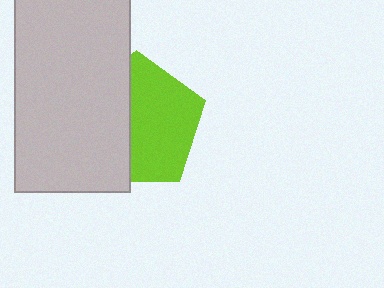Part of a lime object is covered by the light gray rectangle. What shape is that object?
It is a pentagon.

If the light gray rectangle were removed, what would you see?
You would see the complete lime pentagon.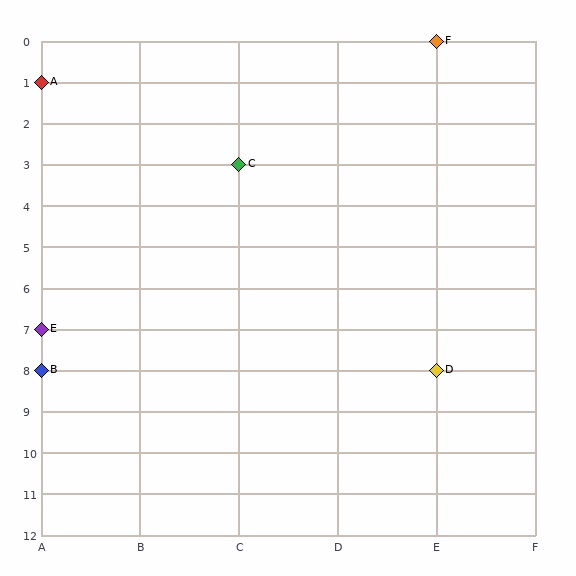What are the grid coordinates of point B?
Point B is at grid coordinates (A, 8).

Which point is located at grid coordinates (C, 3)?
Point C is at (C, 3).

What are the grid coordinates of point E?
Point E is at grid coordinates (A, 7).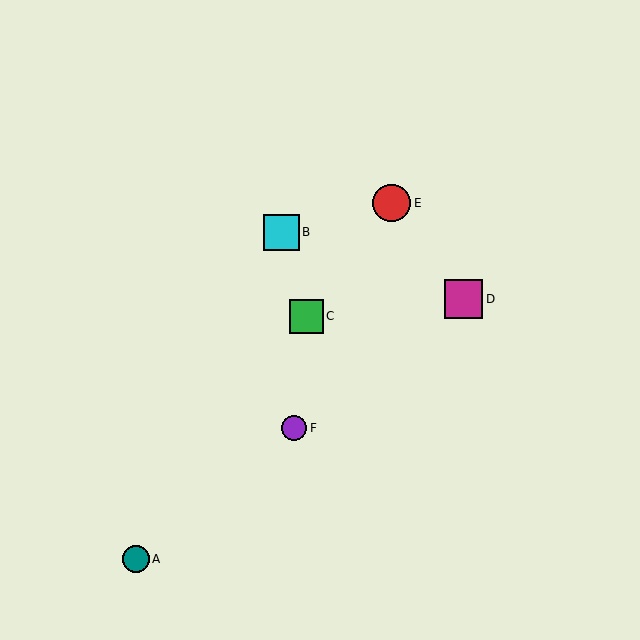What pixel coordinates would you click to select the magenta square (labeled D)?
Click at (463, 299) to select the magenta square D.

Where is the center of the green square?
The center of the green square is at (307, 316).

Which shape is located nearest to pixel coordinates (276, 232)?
The cyan square (labeled B) at (281, 232) is nearest to that location.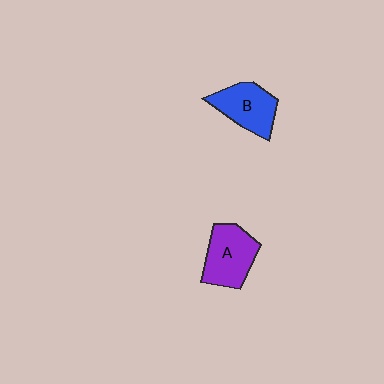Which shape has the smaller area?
Shape B (blue).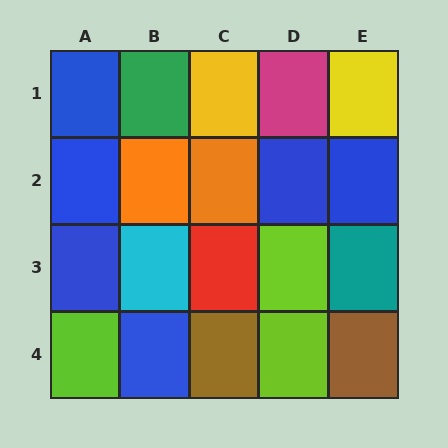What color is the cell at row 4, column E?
Brown.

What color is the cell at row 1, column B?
Green.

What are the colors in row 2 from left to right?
Blue, orange, orange, blue, blue.